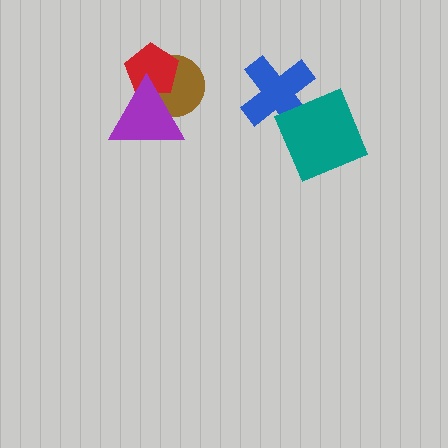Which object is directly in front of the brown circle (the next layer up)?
The red pentagon is directly in front of the brown circle.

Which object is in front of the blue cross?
The teal square is in front of the blue cross.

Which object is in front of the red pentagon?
The purple triangle is in front of the red pentagon.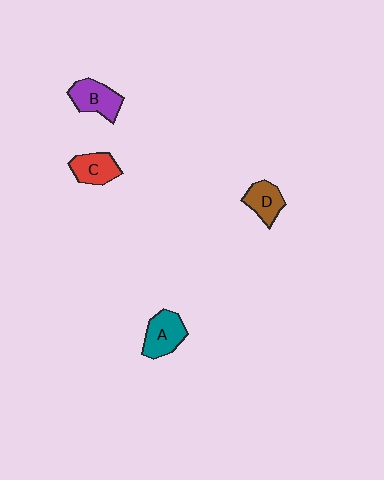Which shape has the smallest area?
Shape D (brown).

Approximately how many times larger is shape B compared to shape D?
Approximately 1.2 times.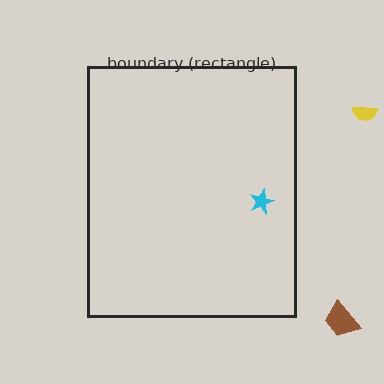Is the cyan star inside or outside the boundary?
Inside.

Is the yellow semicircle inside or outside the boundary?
Outside.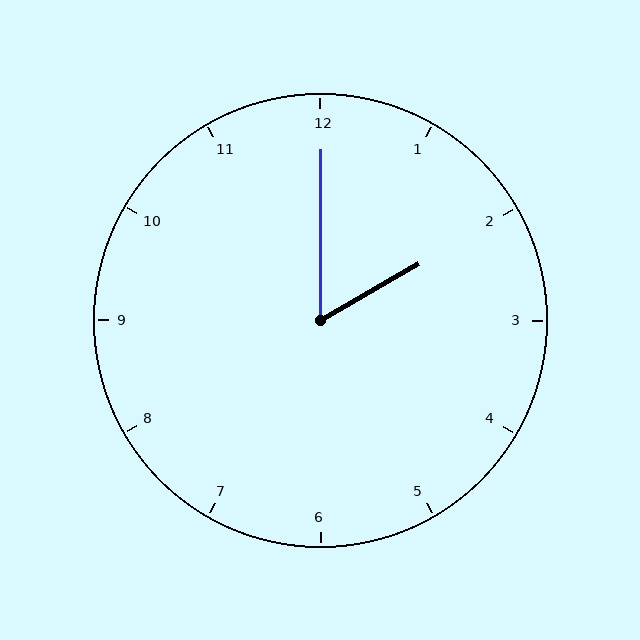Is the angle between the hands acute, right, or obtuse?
It is acute.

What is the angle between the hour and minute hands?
Approximately 60 degrees.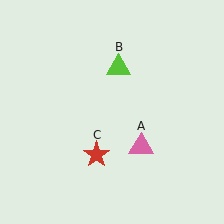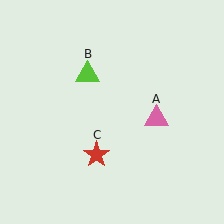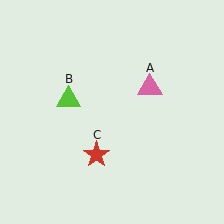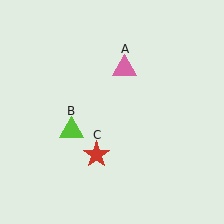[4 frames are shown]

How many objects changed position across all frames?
2 objects changed position: pink triangle (object A), lime triangle (object B).